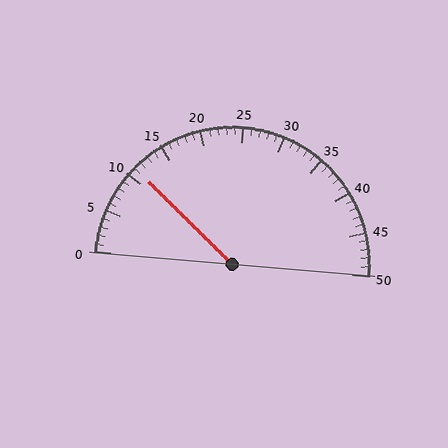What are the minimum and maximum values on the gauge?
The gauge ranges from 0 to 50.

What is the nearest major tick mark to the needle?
The nearest major tick mark is 10.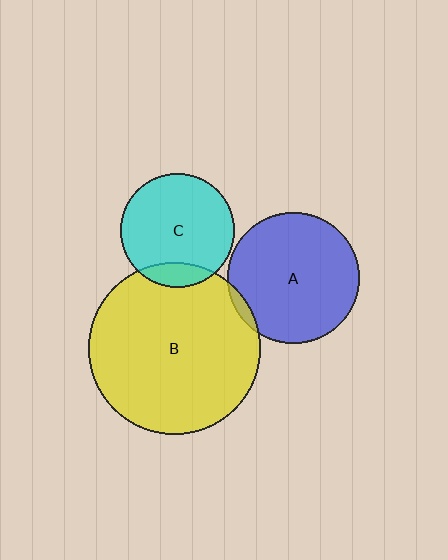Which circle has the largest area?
Circle B (yellow).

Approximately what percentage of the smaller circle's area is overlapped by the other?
Approximately 5%.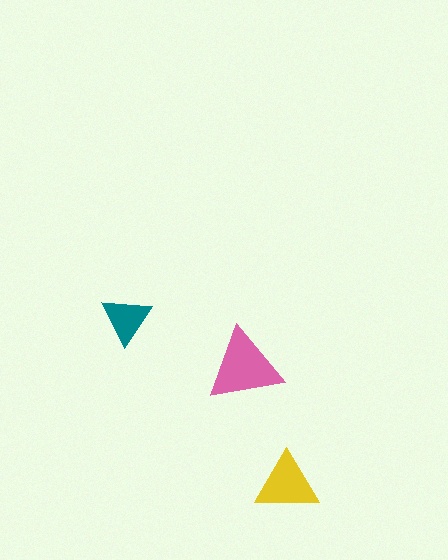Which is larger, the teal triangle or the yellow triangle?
The yellow one.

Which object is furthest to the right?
The yellow triangle is rightmost.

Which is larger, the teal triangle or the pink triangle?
The pink one.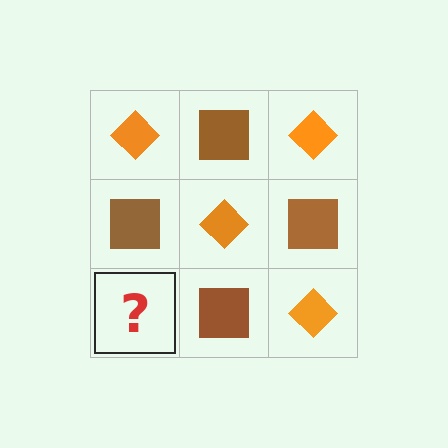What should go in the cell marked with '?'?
The missing cell should contain an orange diamond.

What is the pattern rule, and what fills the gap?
The rule is that it alternates orange diamond and brown square in a checkerboard pattern. The gap should be filled with an orange diamond.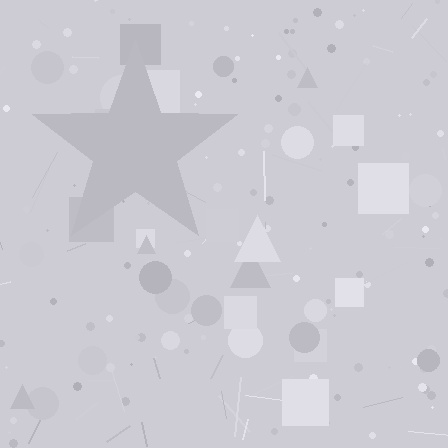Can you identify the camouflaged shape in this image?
The camouflaged shape is a star.